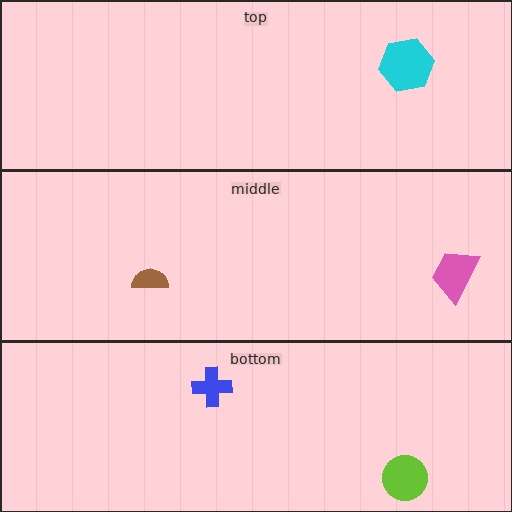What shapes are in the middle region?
The brown semicircle, the pink trapezoid.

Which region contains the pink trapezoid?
The middle region.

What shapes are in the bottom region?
The blue cross, the lime circle.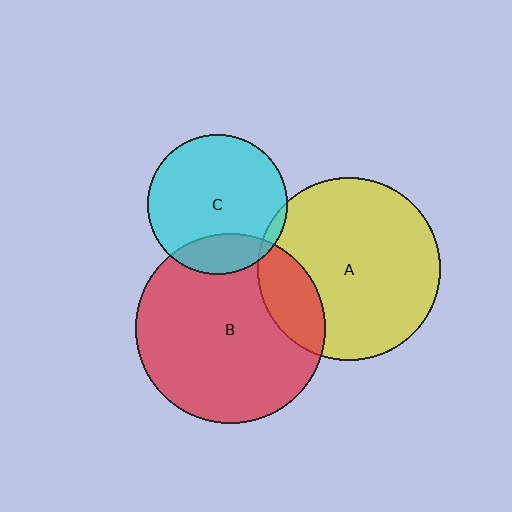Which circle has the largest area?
Circle B (red).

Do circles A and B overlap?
Yes.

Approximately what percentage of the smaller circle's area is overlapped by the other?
Approximately 20%.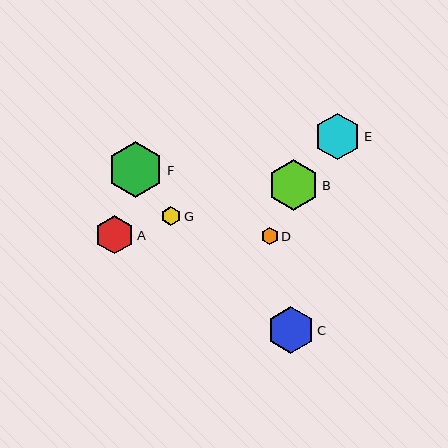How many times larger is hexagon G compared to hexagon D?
Hexagon G is approximately 1.1 times the size of hexagon D.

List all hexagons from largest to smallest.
From largest to smallest: F, B, E, C, A, G, D.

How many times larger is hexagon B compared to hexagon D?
Hexagon B is approximately 3.0 times the size of hexagon D.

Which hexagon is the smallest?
Hexagon D is the smallest with a size of approximately 17 pixels.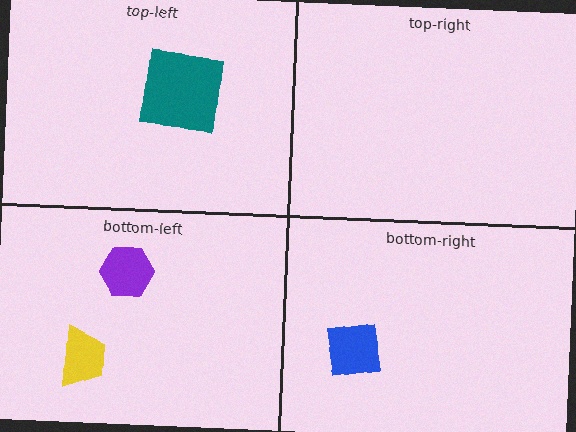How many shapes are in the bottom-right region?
1.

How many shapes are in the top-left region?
1.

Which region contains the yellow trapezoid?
The bottom-left region.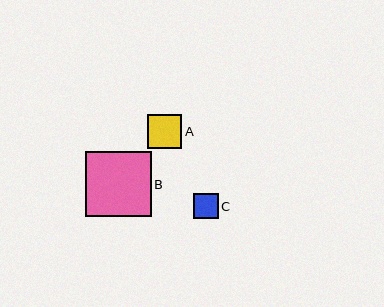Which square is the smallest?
Square C is the smallest with a size of approximately 25 pixels.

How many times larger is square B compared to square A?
Square B is approximately 1.9 times the size of square A.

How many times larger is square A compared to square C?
Square A is approximately 1.4 times the size of square C.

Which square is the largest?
Square B is the largest with a size of approximately 66 pixels.